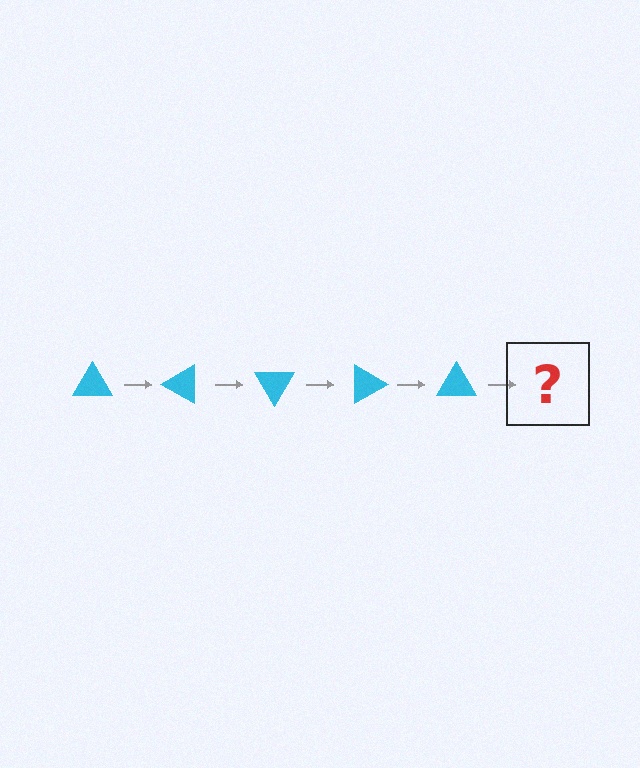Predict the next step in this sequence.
The next step is a cyan triangle rotated 150 degrees.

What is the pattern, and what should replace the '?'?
The pattern is that the triangle rotates 30 degrees each step. The '?' should be a cyan triangle rotated 150 degrees.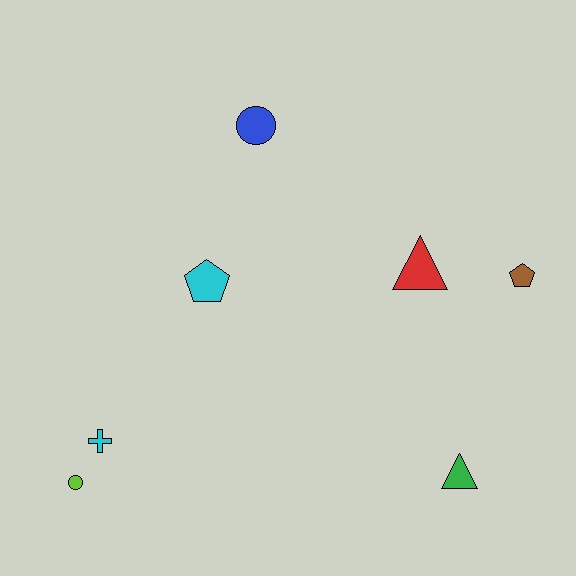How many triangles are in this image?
There are 2 triangles.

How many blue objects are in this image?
There is 1 blue object.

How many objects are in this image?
There are 7 objects.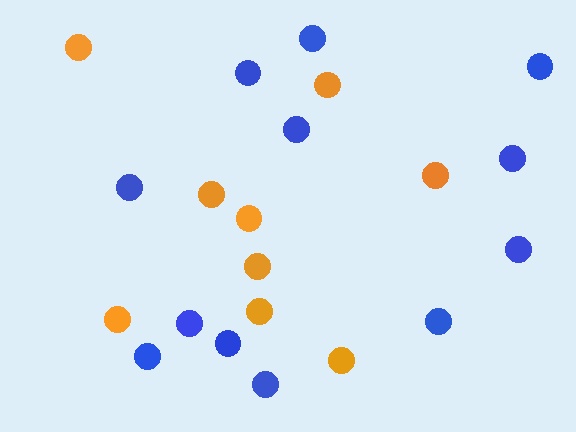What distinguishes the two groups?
There are 2 groups: one group of orange circles (9) and one group of blue circles (12).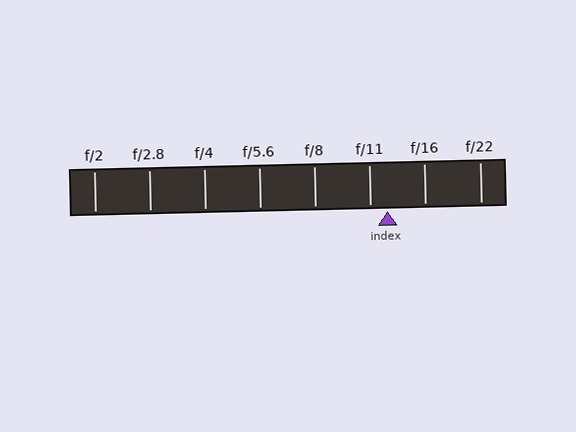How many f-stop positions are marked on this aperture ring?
There are 8 f-stop positions marked.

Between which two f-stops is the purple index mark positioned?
The index mark is between f/11 and f/16.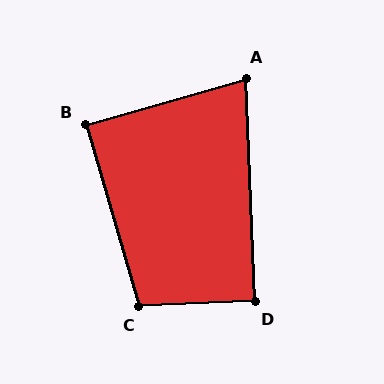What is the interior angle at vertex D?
Approximately 90 degrees (approximately right).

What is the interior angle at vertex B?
Approximately 90 degrees (approximately right).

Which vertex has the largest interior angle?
C, at approximately 104 degrees.